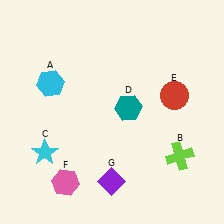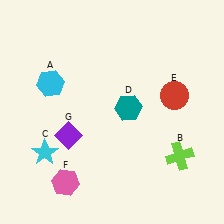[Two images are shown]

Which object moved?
The purple diamond (G) moved up.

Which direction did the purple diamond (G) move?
The purple diamond (G) moved up.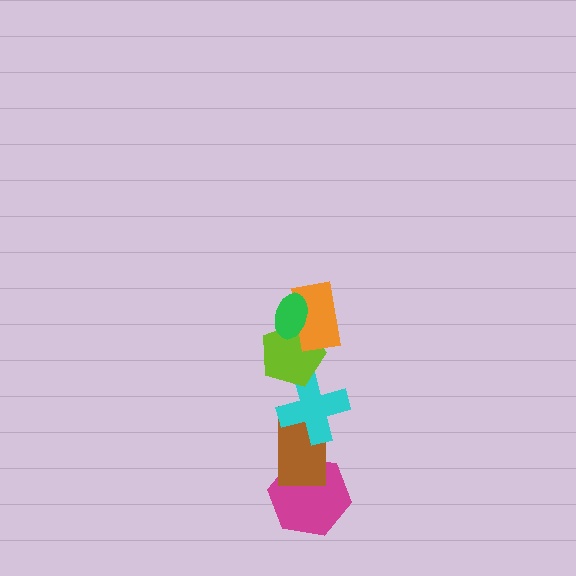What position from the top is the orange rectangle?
The orange rectangle is 2nd from the top.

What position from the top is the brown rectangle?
The brown rectangle is 5th from the top.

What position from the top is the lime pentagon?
The lime pentagon is 3rd from the top.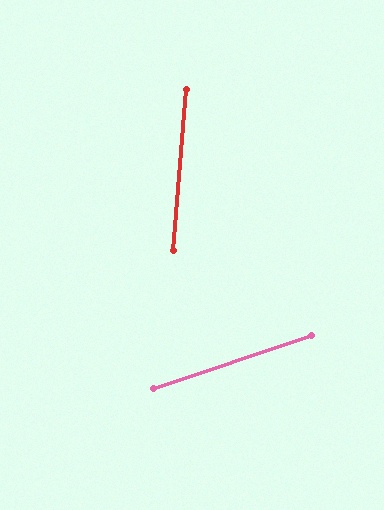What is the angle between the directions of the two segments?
Approximately 67 degrees.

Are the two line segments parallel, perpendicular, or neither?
Neither parallel nor perpendicular — they differ by about 67°.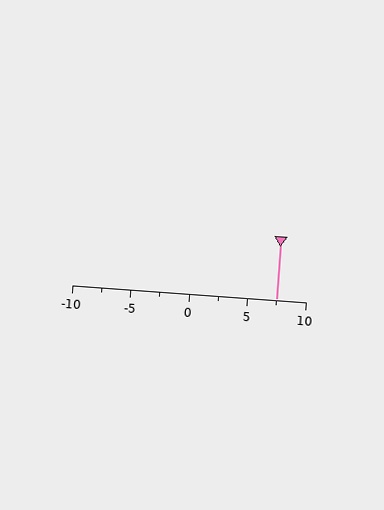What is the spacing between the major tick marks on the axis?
The major ticks are spaced 5 apart.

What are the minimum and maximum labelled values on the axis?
The axis runs from -10 to 10.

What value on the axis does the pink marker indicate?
The marker indicates approximately 7.5.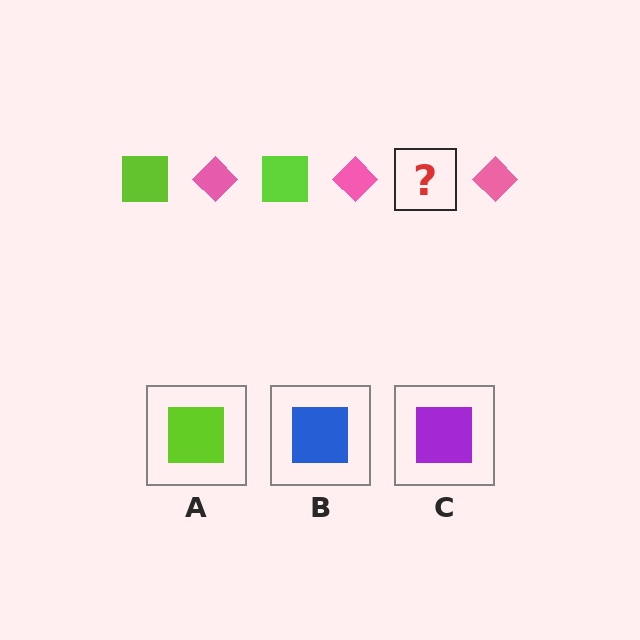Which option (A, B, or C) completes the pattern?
A.